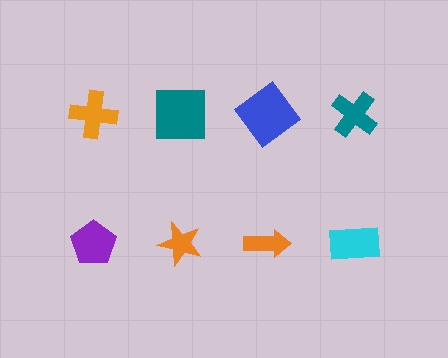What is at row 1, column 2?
A teal square.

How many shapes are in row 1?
4 shapes.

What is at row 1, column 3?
A blue diamond.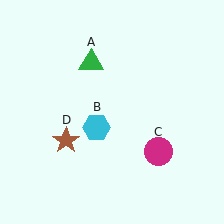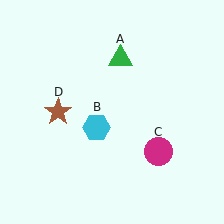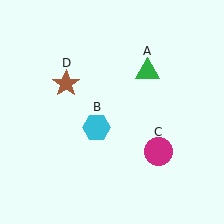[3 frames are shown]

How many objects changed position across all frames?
2 objects changed position: green triangle (object A), brown star (object D).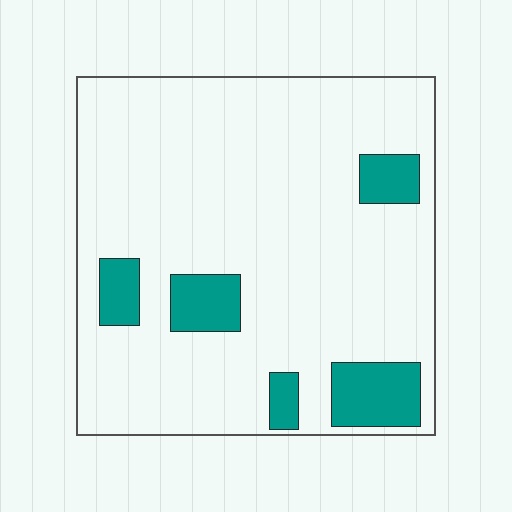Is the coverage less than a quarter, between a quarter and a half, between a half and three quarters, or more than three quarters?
Less than a quarter.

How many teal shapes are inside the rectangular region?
5.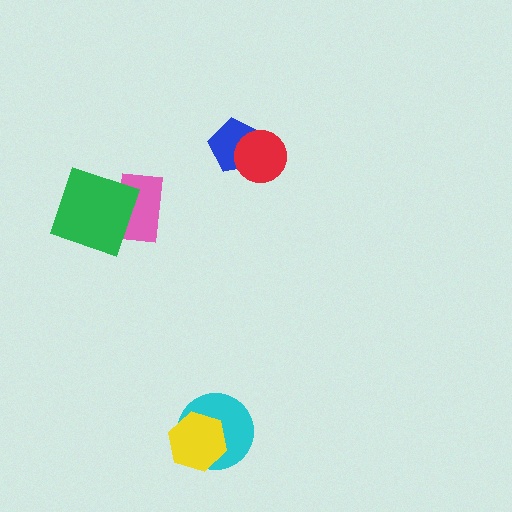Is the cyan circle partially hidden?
Yes, it is partially covered by another shape.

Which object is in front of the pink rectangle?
The green diamond is in front of the pink rectangle.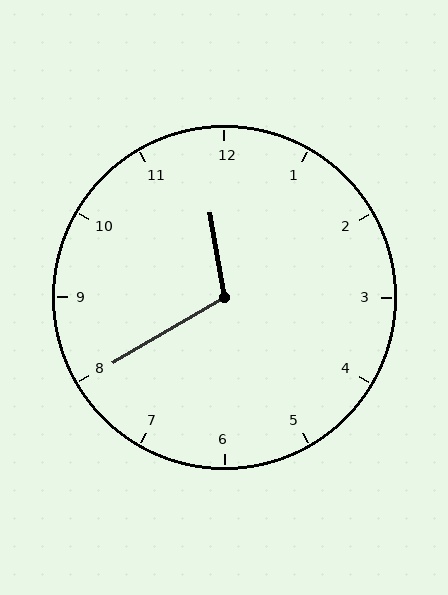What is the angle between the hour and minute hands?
Approximately 110 degrees.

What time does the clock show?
11:40.